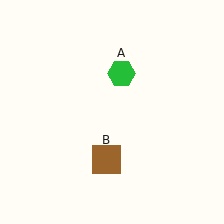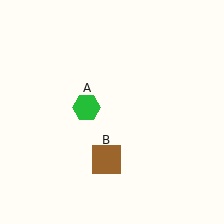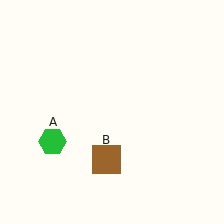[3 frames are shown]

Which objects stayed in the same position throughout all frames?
Brown square (object B) remained stationary.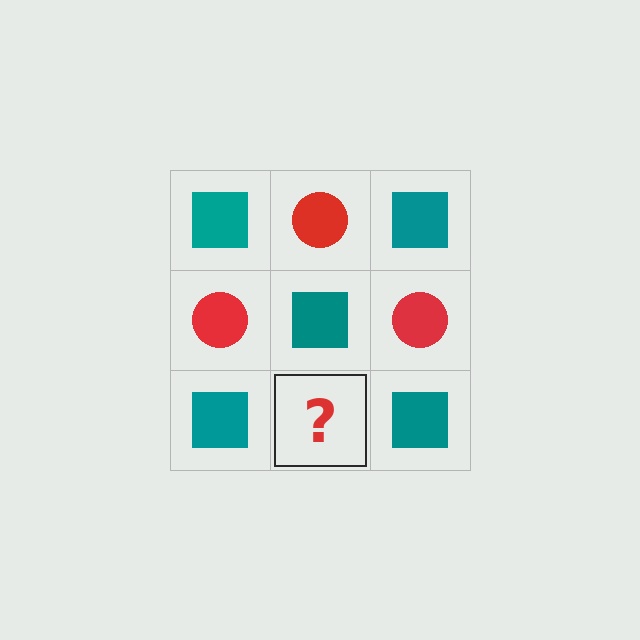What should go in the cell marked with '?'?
The missing cell should contain a red circle.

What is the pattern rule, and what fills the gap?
The rule is that it alternates teal square and red circle in a checkerboard pattern. The gap should be filled with a red circle.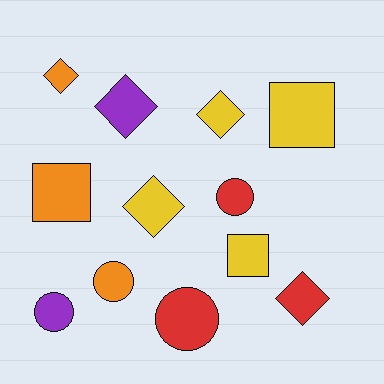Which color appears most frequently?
Yellow, with 4 objects.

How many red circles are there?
There are 2 red circles.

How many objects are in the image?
There are 12 objects.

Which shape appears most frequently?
Diamond, with 5 objects.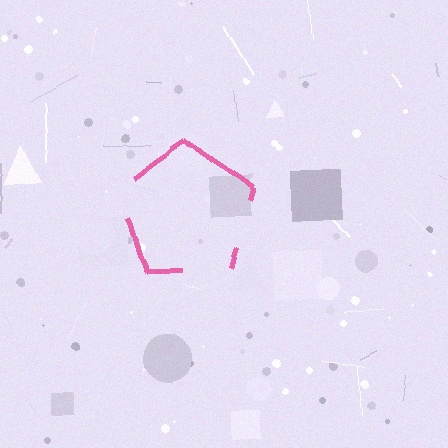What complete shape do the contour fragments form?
The contour fragments form a pentagon.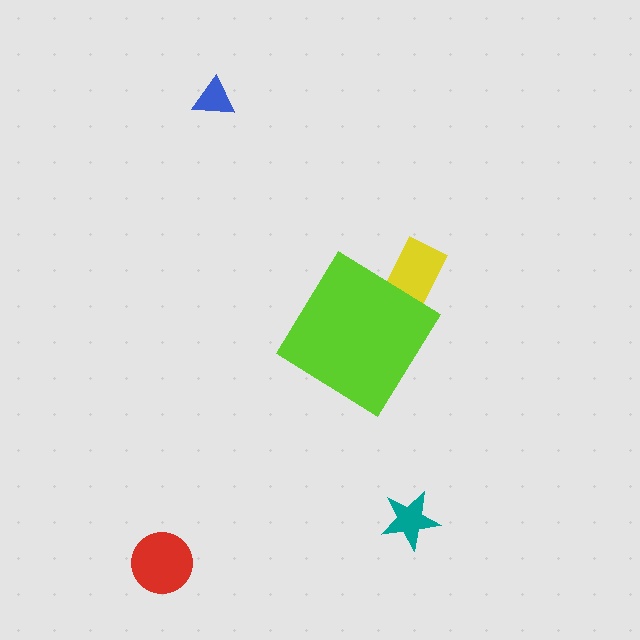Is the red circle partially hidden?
No, the red circle is fully visible.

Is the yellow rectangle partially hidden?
Yes, the yellow rectangle is partially hidden behind the lime diamond.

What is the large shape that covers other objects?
A lime diamond.